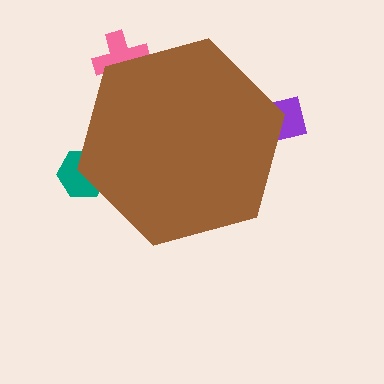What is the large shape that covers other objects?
A brown hexagon.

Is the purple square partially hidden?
Yes, the purple square is partially hidden behind the brown hexagon.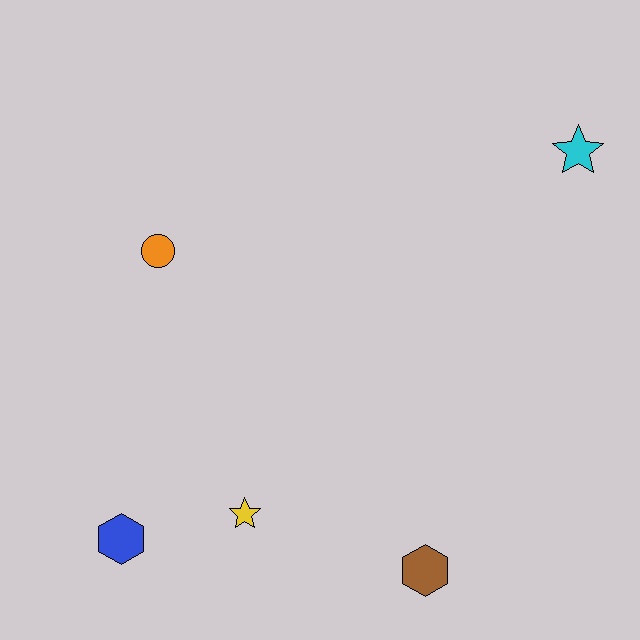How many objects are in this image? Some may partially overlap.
There are 5 objects.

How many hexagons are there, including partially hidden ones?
There are 2 hexagons.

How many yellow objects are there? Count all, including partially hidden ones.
There is 1 yellow object.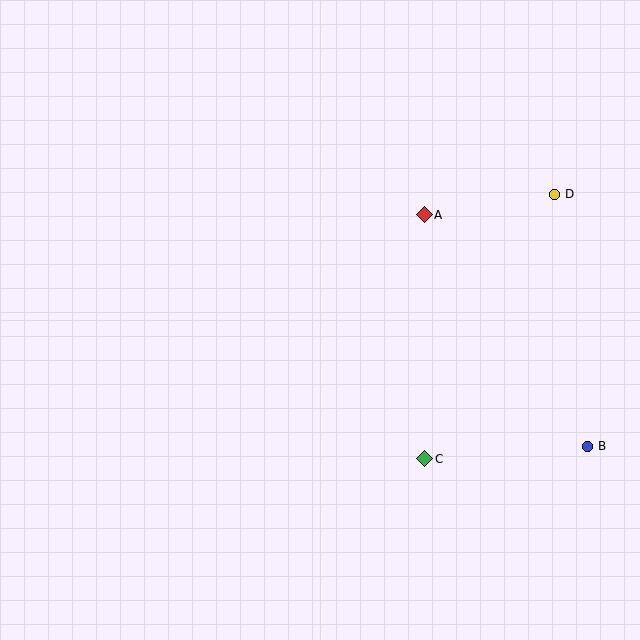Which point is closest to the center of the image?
Point A at (424, 215) is closest to the center.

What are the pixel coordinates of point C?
Point C is at (425, 459).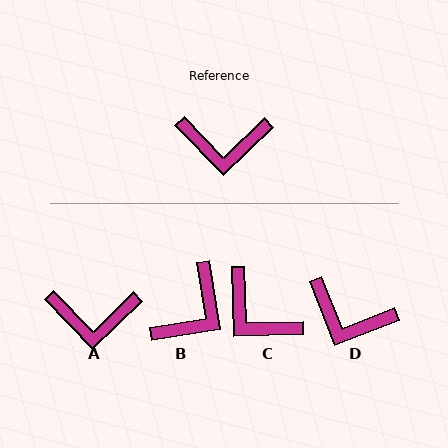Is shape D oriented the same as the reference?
No, it is off by about 22 degrees.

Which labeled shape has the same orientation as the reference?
A.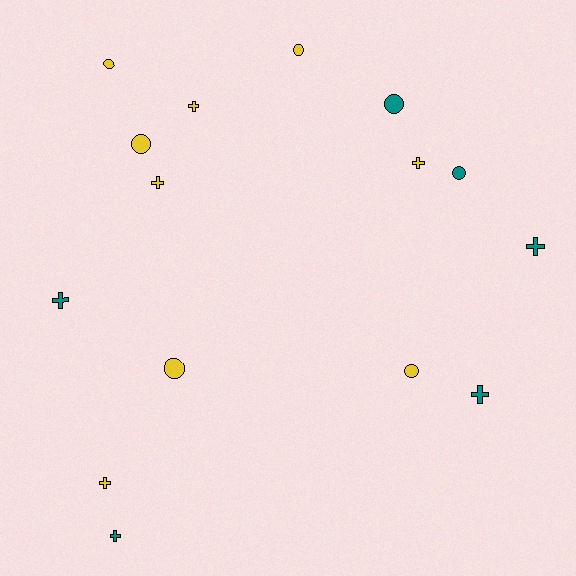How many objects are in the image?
There are 15 objects.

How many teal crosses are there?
There are 4 teal crosses.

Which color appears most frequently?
Yellow, with 9 objects.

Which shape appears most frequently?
Cross, with 8 objects.